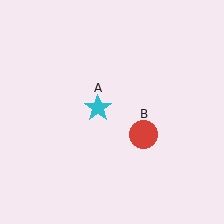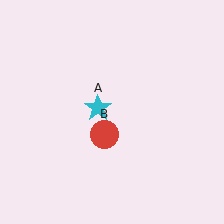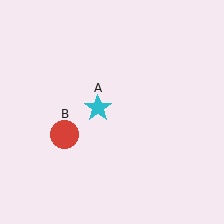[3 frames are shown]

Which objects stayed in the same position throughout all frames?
Cyan star (object A) remained stationary.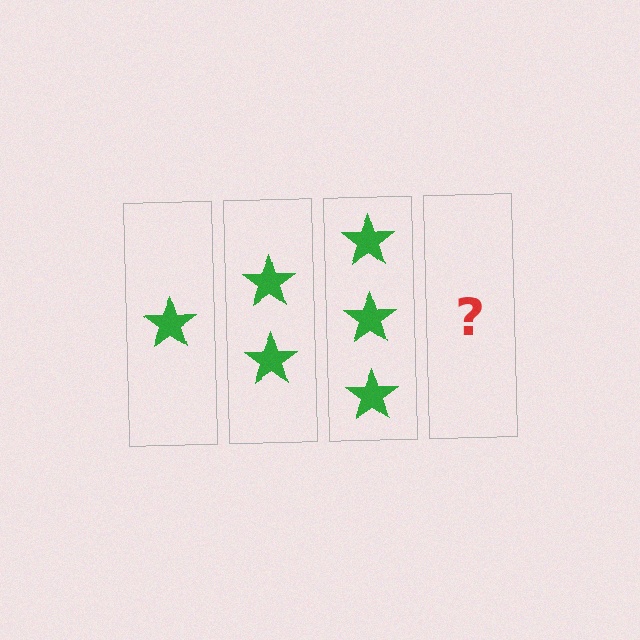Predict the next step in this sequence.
The next step is 4 stars.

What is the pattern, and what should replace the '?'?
The pattern is that each step adds one more star. The '?' should be 4 stars.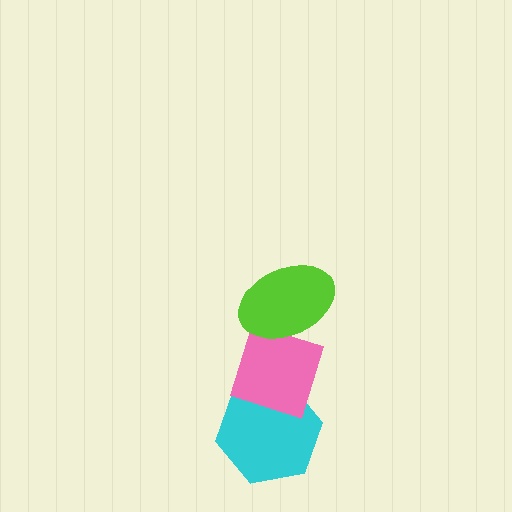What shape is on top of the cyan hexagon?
The pink diamond is on top of the cyan hexagon.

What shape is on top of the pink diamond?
The lime ellipse is on top of the pink diamond.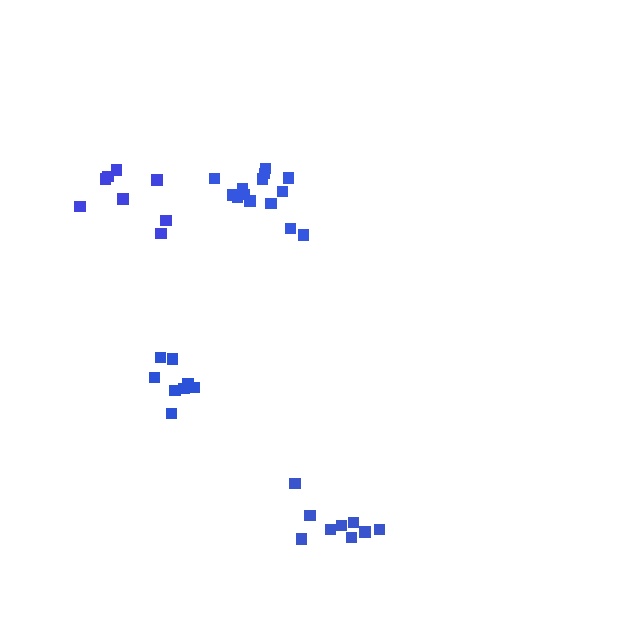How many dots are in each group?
Group 1: 8 dots, Group 2: 8 dots, Group 3: 14 dots, Group 4: 9 dots (39 total).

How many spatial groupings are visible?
There are 4 spatial groupings.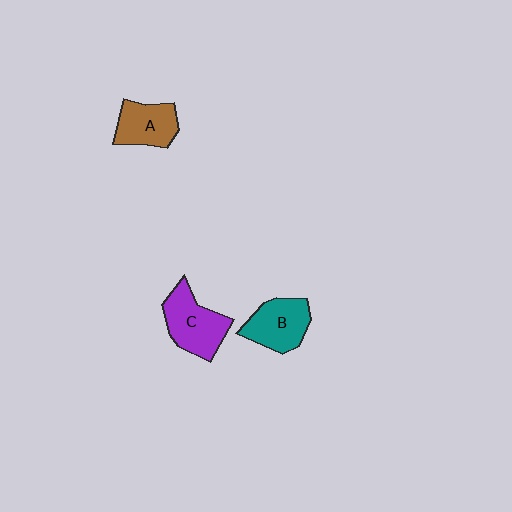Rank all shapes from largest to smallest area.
From largest to smallest: C (purple), B (teal), A (brown).